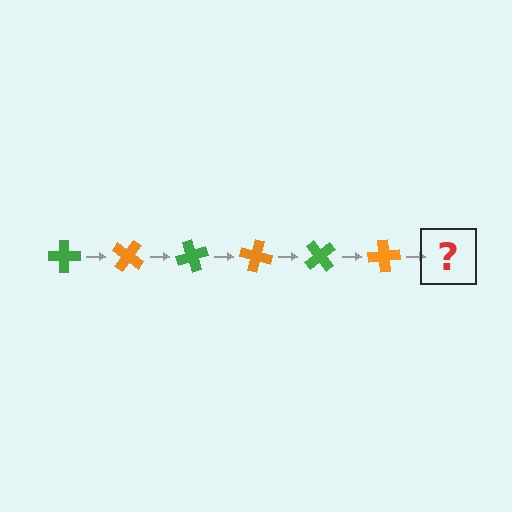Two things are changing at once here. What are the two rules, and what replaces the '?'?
The two rules are that it rotates 35 degrees each step and the color cycles through green and orange. The '?' should be a green cross, rotated 210 degrees from the start.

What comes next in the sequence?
The next element should be a green cross, rotated 210 degrees from the start.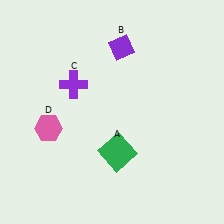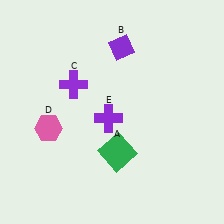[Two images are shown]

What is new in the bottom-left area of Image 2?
A purple cross (E) was added in the bottom-left area of Image 2.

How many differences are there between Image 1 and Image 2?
There is 1 difference between the two images.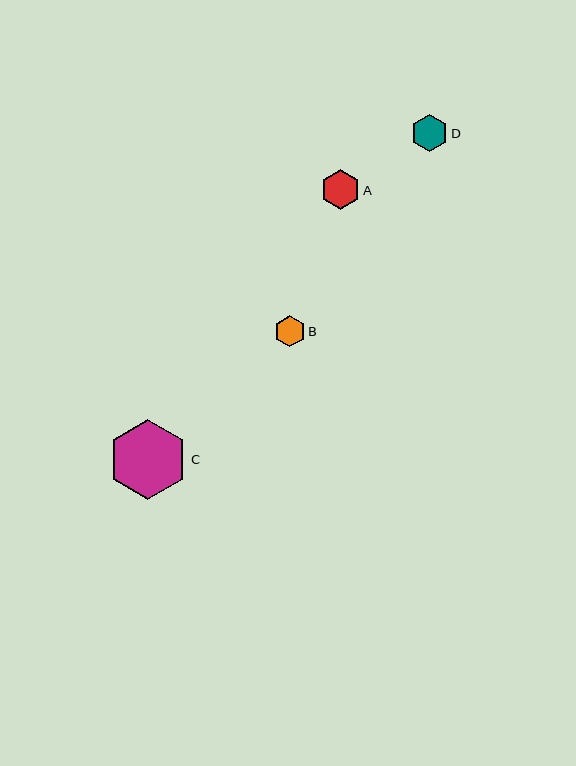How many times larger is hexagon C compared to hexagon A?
Hexagon C is approximately 2.0 times the size of hexagon A.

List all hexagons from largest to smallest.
From largest to smallest: C, A, D, B.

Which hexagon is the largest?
Hexagon C is the largest with a size of approximately 80 pixels.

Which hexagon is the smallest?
Hexagon B is the smallest with a size of approximately 31 pixels.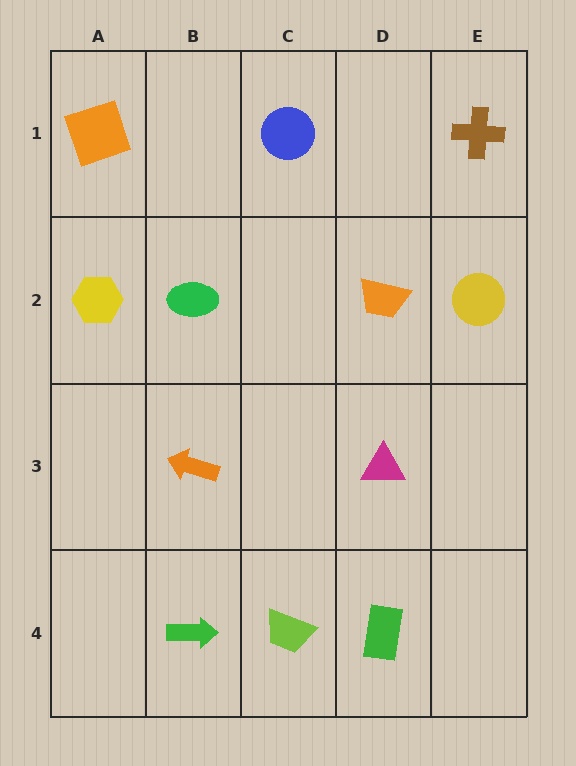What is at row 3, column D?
A magenta triangle.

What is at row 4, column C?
A lime trapezoid.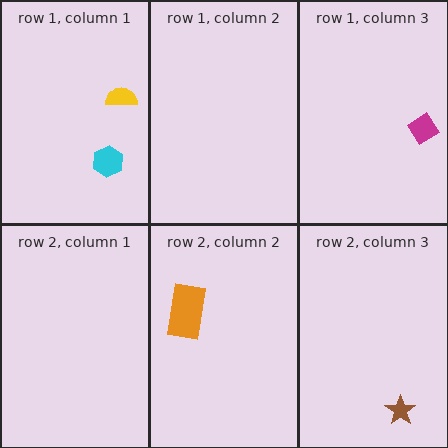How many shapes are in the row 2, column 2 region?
1.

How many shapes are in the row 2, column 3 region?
1.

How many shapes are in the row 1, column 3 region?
1.